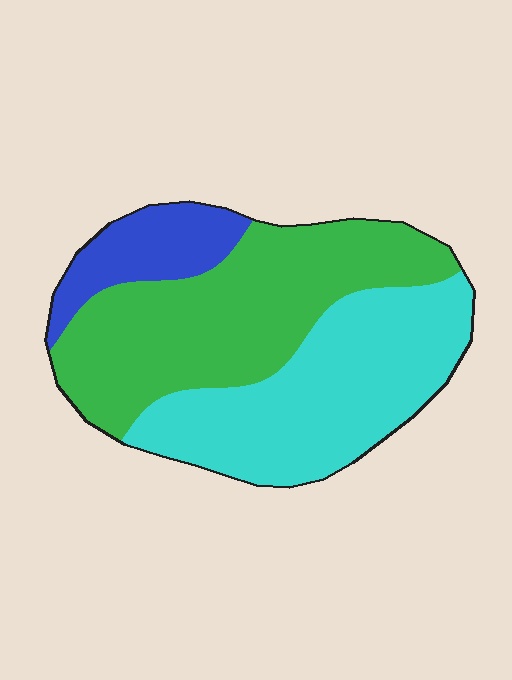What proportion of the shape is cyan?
Cyan takes up between a third and a half of the shape.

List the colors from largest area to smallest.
From largest to smallest: green, cyan, blue.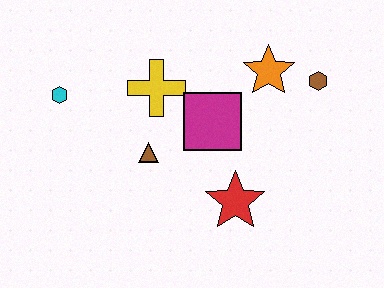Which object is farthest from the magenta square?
The cyan hexagon is farthest from the magenta square.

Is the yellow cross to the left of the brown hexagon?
Yes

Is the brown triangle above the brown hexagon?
No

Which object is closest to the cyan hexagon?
The yellow cross is closest to the cyan hexagon.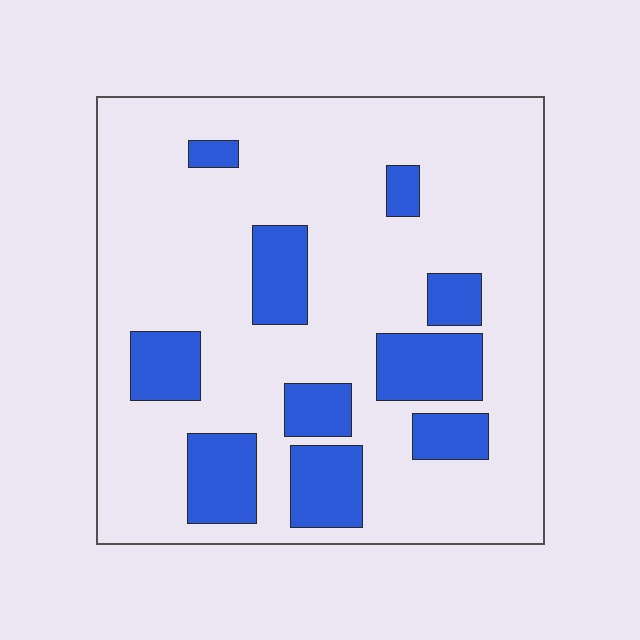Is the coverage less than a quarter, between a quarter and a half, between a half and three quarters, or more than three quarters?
Less than a quarter.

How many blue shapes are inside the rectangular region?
10.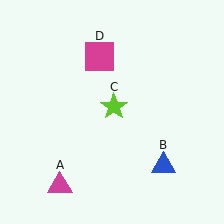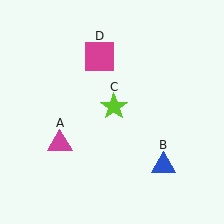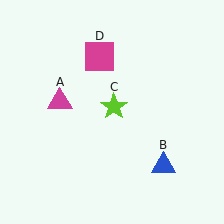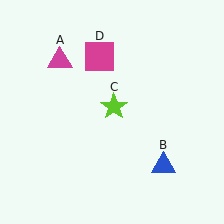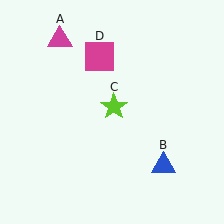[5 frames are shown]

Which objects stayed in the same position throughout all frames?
Blue triangle (object B) and lime star (object C) and magenta square (object D) remained stationary.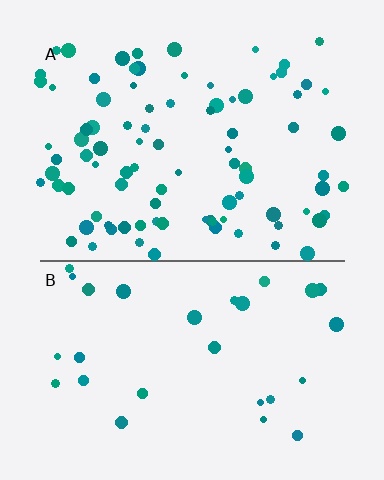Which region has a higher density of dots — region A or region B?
A (the top).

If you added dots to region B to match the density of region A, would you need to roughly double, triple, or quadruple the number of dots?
Approximately triple.